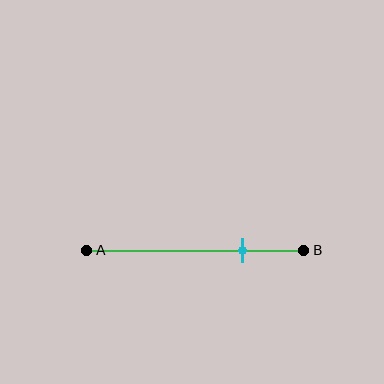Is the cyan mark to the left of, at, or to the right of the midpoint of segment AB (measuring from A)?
The cyan mark is to the right of the midpoint of segment AB.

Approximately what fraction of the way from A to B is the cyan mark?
The cyan mark is approximately 70% of the way from A to B.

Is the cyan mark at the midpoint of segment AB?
No, the mark is at about 70% from A, not at the 50% midpoint.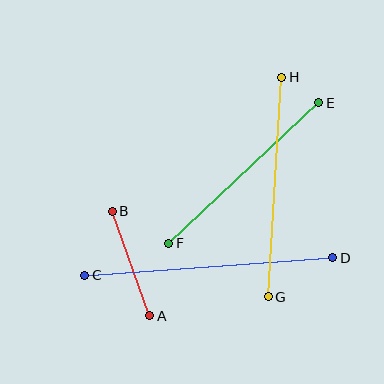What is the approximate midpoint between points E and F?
The midpoint is at approximately (244, 173) pixels.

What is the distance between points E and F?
The distance is approximately 205 pixels.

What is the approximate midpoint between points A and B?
The midpoint is at approximately (131, 264) pixels.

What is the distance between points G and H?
The distance is approximately 220 pixels.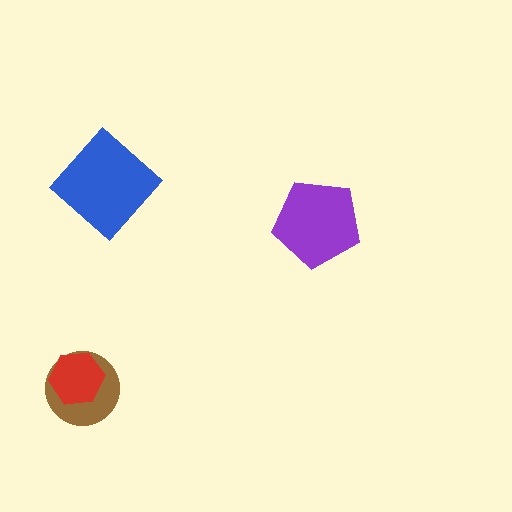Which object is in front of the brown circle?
The red hexagon is in front of the brown circle.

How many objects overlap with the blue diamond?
0 objects overlap with the blue diamond.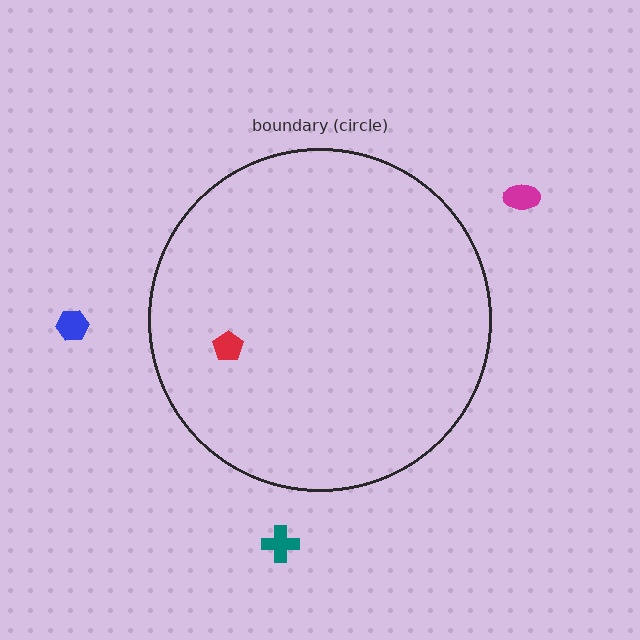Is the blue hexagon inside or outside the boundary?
Outside.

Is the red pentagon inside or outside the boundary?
Inside.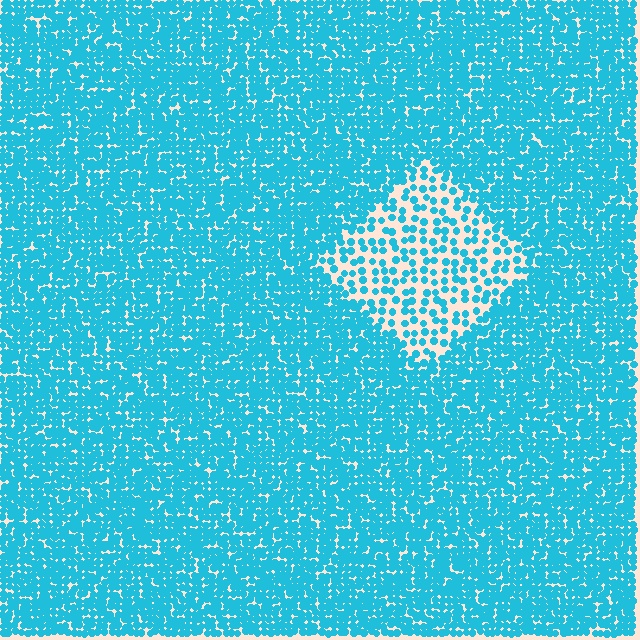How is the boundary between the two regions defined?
The boundary is defined by a change in element density (approximately 2.6x ratio). All elements are the same color, size, and shape.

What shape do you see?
I see a diamond.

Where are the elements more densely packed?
The elements are more densely packed outside the diamond boundary.